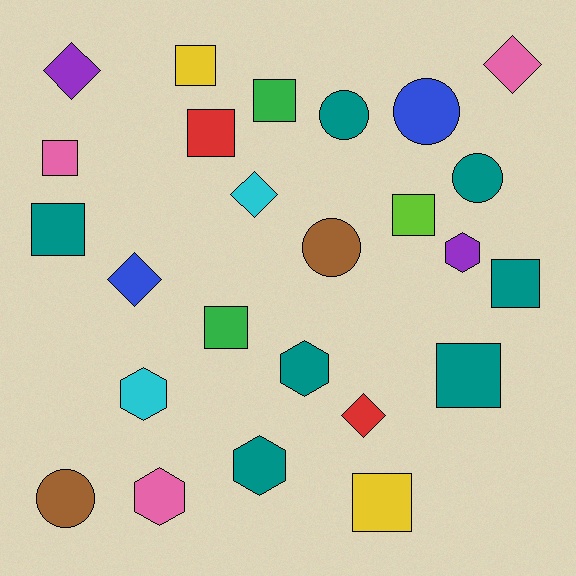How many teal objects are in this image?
There are 7 teal objects.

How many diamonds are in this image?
There are 5 diamonds.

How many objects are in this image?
There are 25 objects.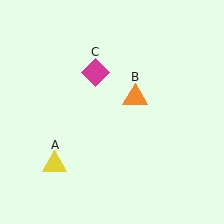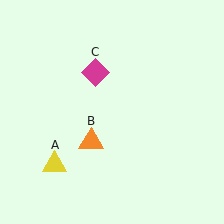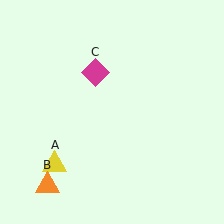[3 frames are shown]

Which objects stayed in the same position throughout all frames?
Yellow triangle (object A) and magenta diamond (object C) remained stationary.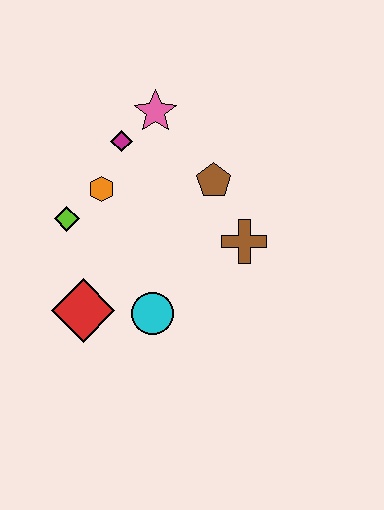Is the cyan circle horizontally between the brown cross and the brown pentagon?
No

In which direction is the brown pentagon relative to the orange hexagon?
The brown pentagon is to the right of the orange hexagon.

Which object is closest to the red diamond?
The cyan circle is closest to the red diamond.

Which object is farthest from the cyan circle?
The pink star is farthest from the cyan circle.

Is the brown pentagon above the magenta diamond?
No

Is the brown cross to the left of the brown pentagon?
No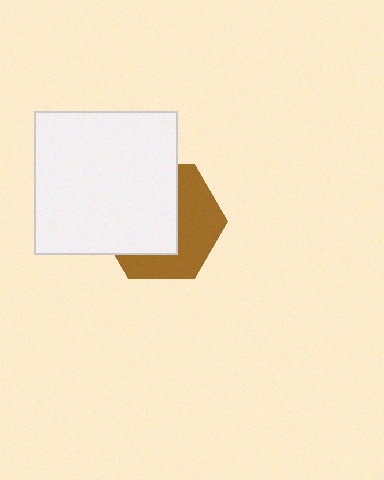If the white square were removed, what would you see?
You would see the complete brown hexagon.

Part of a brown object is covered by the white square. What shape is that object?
It is a hexagon.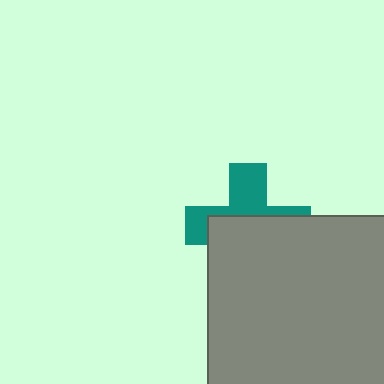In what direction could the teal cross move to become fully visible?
The teal cross could move up. That would shift it out from behind the gray square entirely.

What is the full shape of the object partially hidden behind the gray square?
The partially hidden object is a teal cross.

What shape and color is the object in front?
The object in front is a gray square.